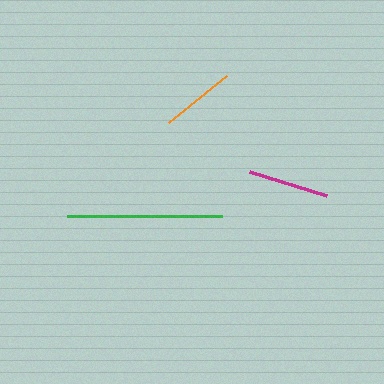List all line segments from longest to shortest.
From longest to shortest: green, magenta, orange.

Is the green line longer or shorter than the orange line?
The green line is longer than the orange line.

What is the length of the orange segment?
The orange segment is approximately 75 pixels long.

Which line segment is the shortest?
The orange line is the shortest at approximately 75 pixels.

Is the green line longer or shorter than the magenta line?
The green line is longer than the magenta line.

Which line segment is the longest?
The green line is the longest at approximately 154 pixels.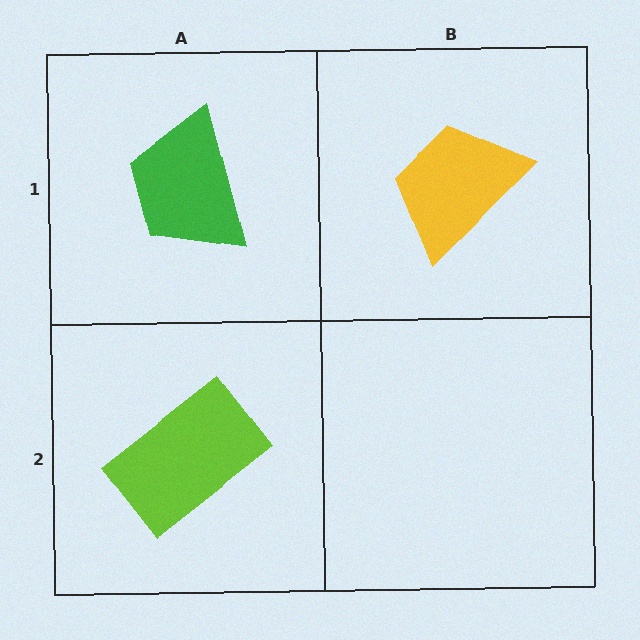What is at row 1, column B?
A yellow trapezoid.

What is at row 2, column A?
A lime rectangle.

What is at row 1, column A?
A green trapezoid.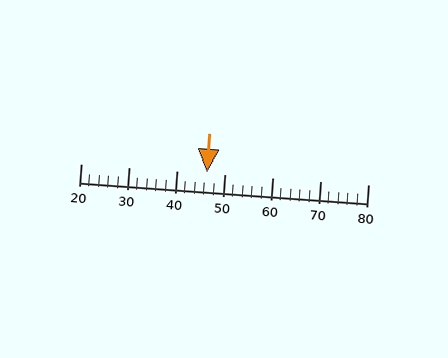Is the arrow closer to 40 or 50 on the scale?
The arrow is closer to 50.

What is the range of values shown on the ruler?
The ruler shows values from 20 to 80.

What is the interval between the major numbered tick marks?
The major tick marks are spaced 10 units apart.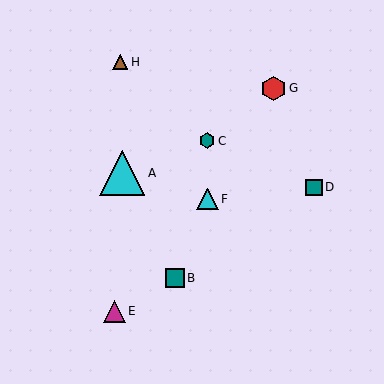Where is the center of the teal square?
The center of the teal square is at (175, 278).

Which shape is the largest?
The cyan triangle (labeled A) is the largest.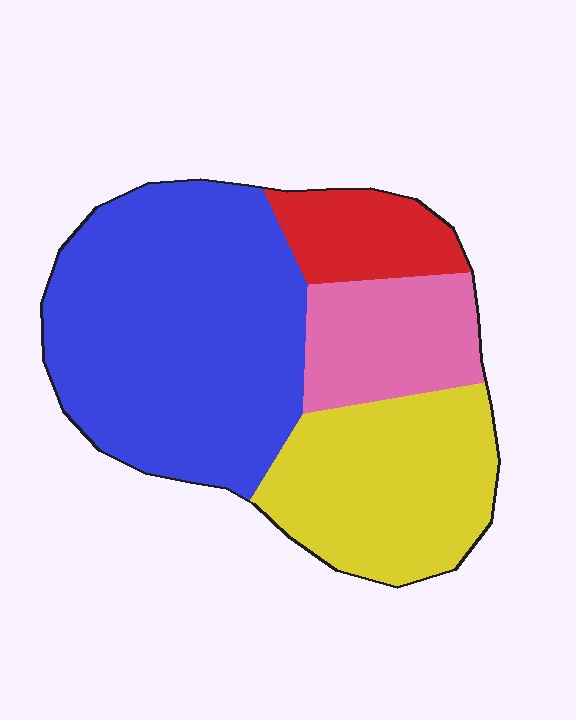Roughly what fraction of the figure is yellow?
Yellow covers roughly 25% of the figure.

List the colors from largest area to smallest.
From largest to smallest: blue, yellow, pink, red.